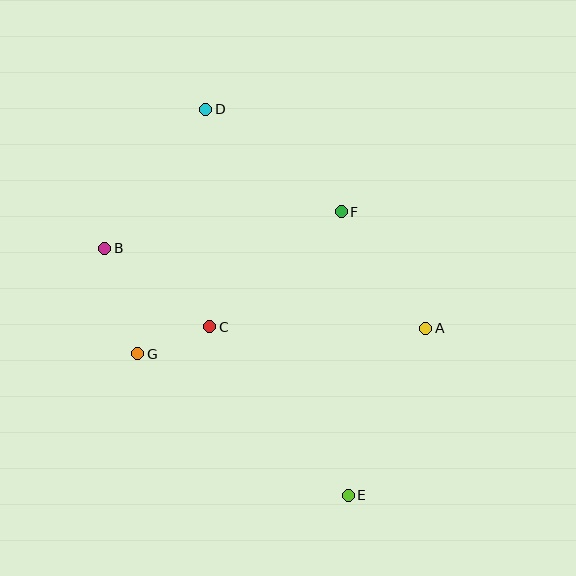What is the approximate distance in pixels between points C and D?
The distance between C and D is approximately 218 pixels.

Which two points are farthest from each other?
Points D and E are farthest from each other.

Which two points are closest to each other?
Points C and G are closest to each other.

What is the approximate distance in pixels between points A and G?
The distance between A and G is approximately 289 pixels.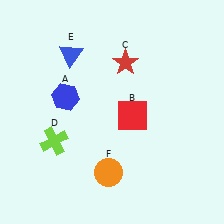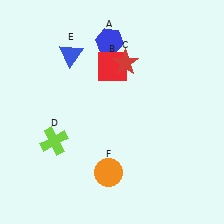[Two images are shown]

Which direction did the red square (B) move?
The red square (B) moved up.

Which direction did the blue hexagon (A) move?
The blue hexagon (A) moved up.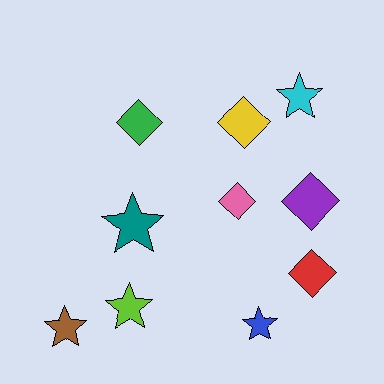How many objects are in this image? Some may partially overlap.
There are 10 objects.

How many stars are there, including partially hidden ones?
There are 5 stars.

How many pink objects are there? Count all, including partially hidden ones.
There is 1 pink object.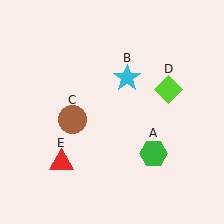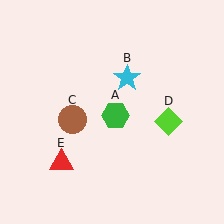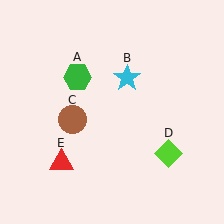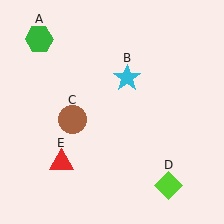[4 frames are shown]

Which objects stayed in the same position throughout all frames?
Cyan star (object B) and brown circle (object C) and red triangle (object E) remained stationary.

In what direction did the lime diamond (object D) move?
The lime diamond (object D) moved down.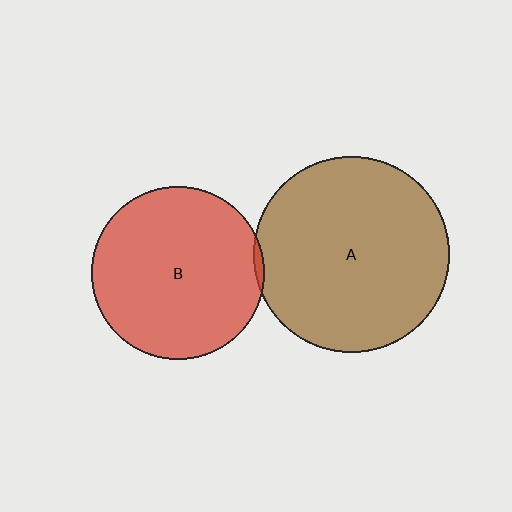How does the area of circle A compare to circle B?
Approximately 1.3 times.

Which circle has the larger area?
Circle A (brown).